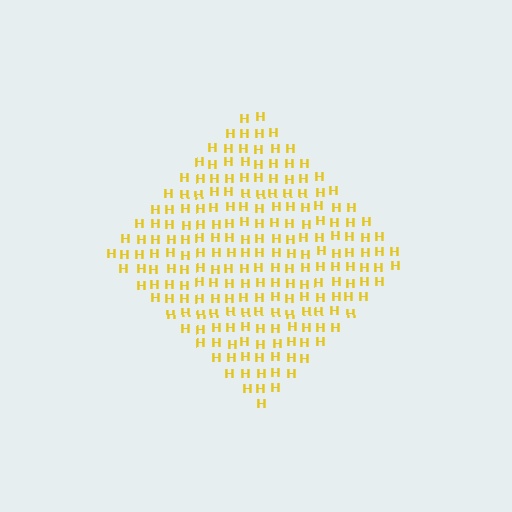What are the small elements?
The small elements are letter H's.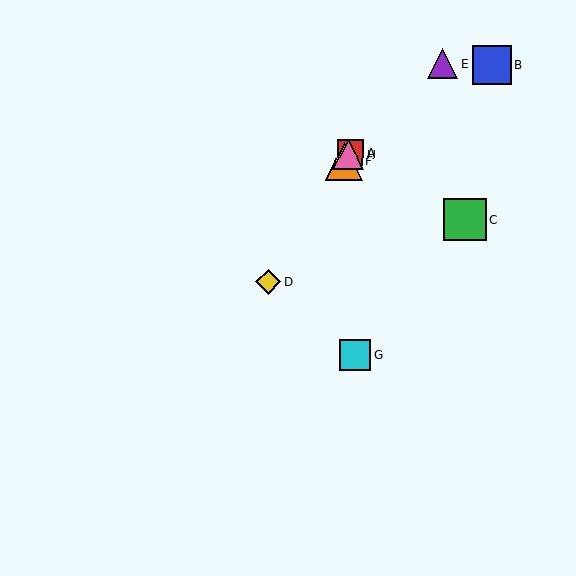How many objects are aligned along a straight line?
4 objects (A, D, F, H) are aligned along a straight line.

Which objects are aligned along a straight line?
Objects A, D, F, H are aligned along a straight line.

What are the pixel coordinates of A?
Object A is at (350, 153).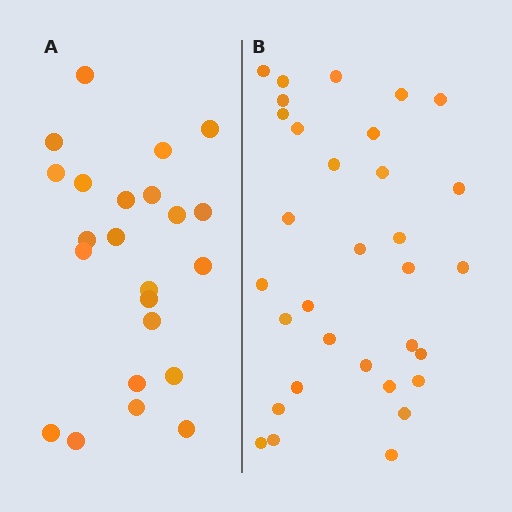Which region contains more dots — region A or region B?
Region B (the right region) has more dots.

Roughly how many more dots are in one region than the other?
Region B has roughly 8 or so more dots than region A.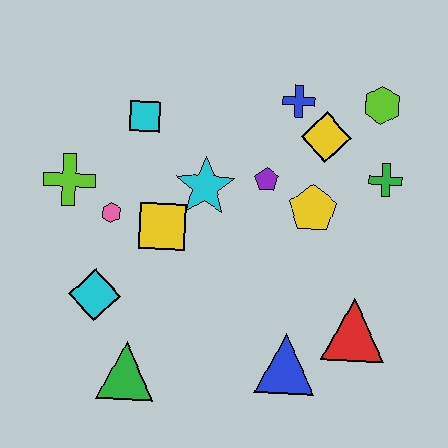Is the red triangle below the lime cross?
Yes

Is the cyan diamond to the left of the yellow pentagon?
Yes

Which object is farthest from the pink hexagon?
The lime hexagon is farthest from the pink hexagon.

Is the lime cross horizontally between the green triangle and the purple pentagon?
No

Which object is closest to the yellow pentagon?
The purple pentagon is closest to the yellow pentagon.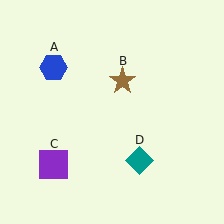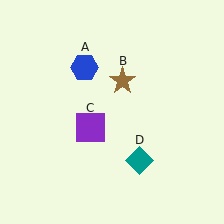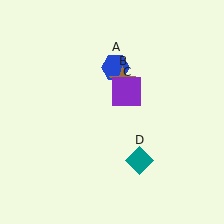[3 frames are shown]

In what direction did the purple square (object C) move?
The purple square (object C) moved up and to the right.